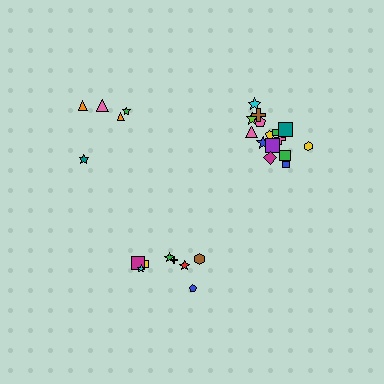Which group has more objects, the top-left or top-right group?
The top-right group.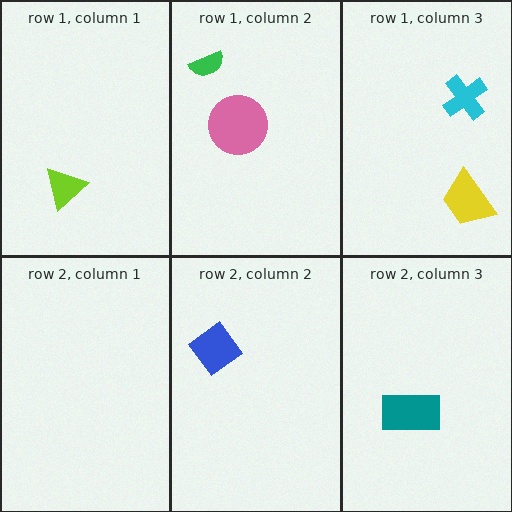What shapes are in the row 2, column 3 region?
The teal rectangle.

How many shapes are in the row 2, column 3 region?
1.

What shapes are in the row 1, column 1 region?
The lime triangle.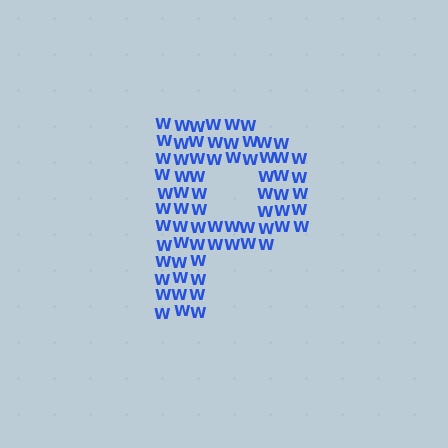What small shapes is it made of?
It is made of small letter W's.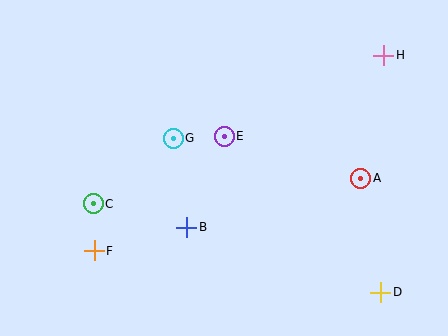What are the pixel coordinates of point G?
Point G is at (173, 138).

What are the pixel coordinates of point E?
Point E is at (224, 136).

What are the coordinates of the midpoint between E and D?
The midpoint between E and D is at (303, 214).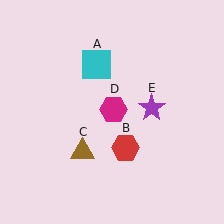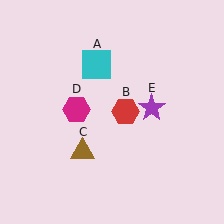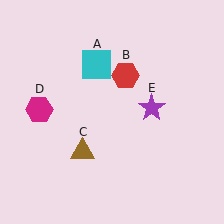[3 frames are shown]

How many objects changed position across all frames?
2 objects changed position: red hexagon (object B), magenta hexagon (object D).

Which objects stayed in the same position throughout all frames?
Cyan square (object A) and brown triangle (object C) and purple star (object E) remained stationary.